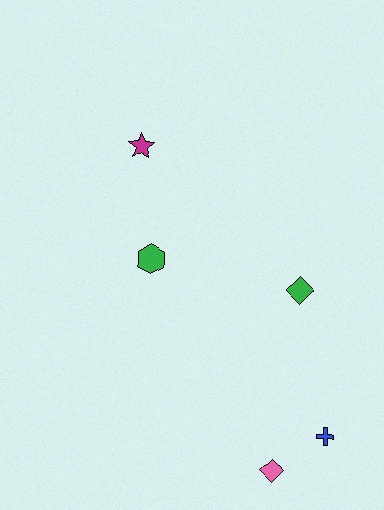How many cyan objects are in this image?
There are no cyan objects.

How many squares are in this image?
There are no squares.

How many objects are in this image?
There are 5 objects.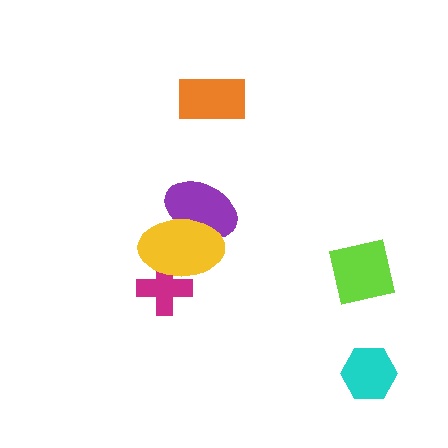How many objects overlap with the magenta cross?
1 object overlaps with the magenta cross.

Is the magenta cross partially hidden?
Yes, it is partially covered by another shape.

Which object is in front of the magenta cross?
The yellow ellipse is in front of the magenta cross.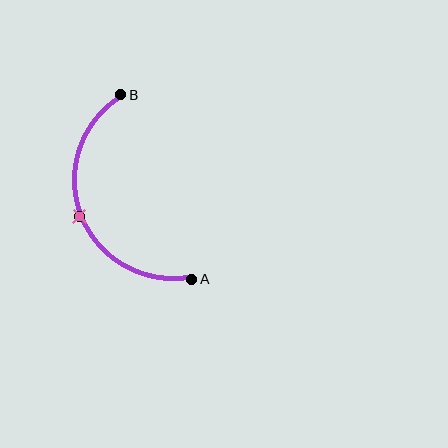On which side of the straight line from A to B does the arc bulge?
The arc bulges to the left of the straight line connecting A and B.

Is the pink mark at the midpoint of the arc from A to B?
Yes. The pink mark lies on the arc at equal arc-length from both A and B — it is the arc midpoint.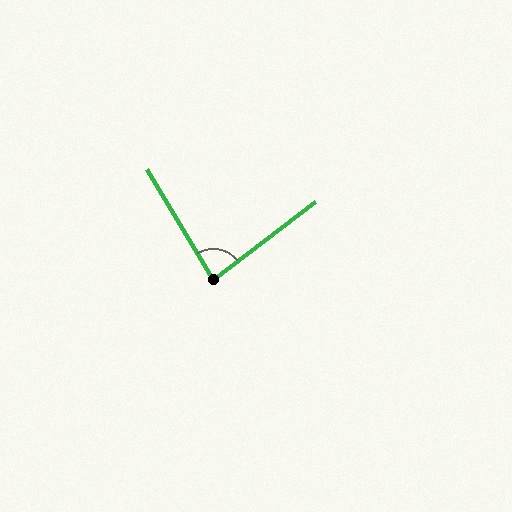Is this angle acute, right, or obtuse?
It is acute.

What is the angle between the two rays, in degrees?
Approximately 84 degrees.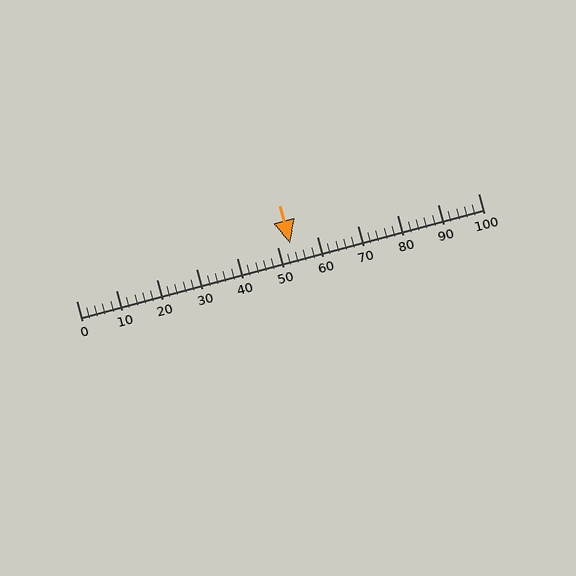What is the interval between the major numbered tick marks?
The major tick marks are spaced 10 units apart.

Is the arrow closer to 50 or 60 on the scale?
The arrow is closer to 50.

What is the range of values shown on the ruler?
The ruler shows values from 0 to 100.